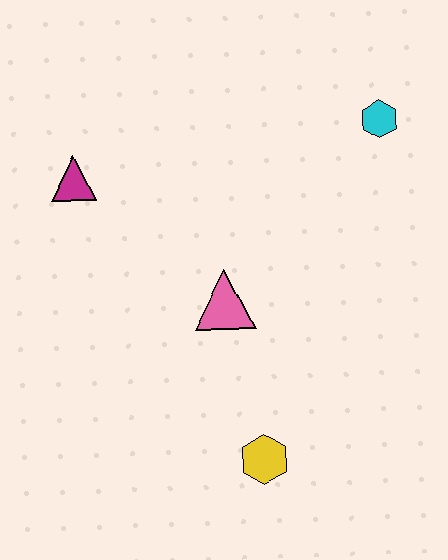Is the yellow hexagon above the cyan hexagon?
No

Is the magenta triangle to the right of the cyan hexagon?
No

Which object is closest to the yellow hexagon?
The pink triangle is closest to the yellow hexagon.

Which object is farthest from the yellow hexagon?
The cyan hexagon is farthest from the yellow hexagon.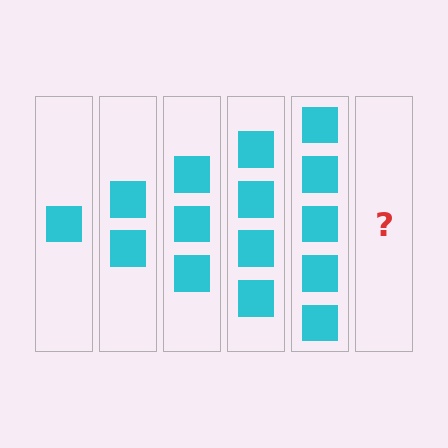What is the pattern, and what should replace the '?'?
The pattern is that each step adds one more square. The '?' should be 6 squares.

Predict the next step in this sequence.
The next step is 6 squares.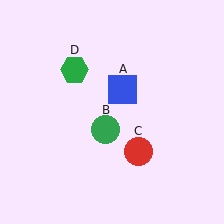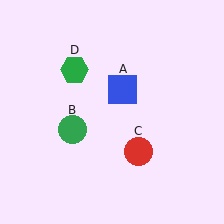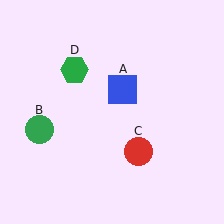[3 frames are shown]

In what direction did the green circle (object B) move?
The green circle (object B) moved left.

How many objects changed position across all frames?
1 object changed position: green circle (object B).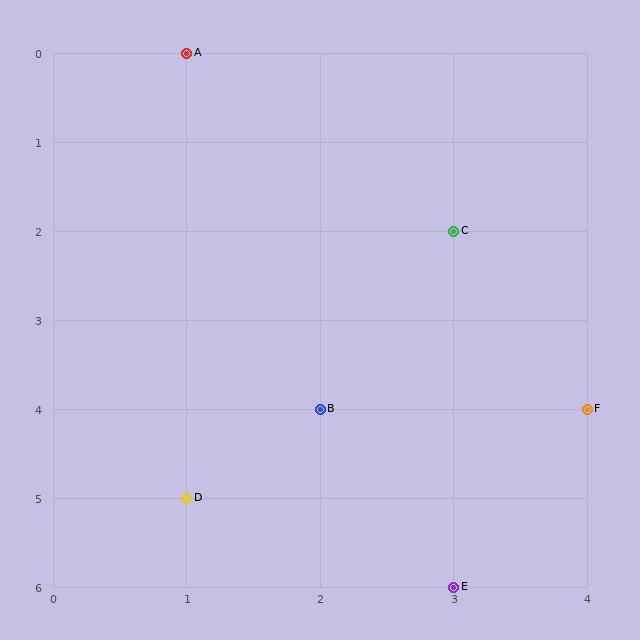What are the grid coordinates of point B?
Point B is at grid coordinates (2, 4).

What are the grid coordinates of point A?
Point A is at grid coordinates (1, 0).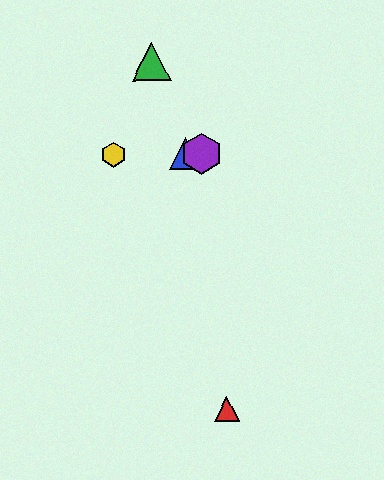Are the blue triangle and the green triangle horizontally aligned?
No, the blue triangle is at y≈154 and the green triangle is at y≈62.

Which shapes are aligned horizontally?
The blue triangle, the yellow hexagon, the purple hexagon are aligned horizontally.